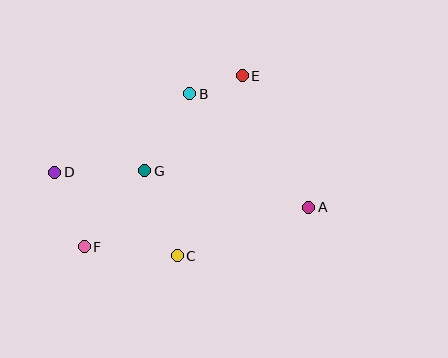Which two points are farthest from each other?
Points A and D are farthest from each other.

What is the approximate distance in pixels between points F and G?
The distance between F and G is approximately 97 pixels.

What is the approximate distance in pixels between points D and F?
The distance between D and F is approximately 80 pixels.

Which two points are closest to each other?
Points B and E are closest to each other.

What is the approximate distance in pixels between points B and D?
The distance between B and D is approximately 156 pixels.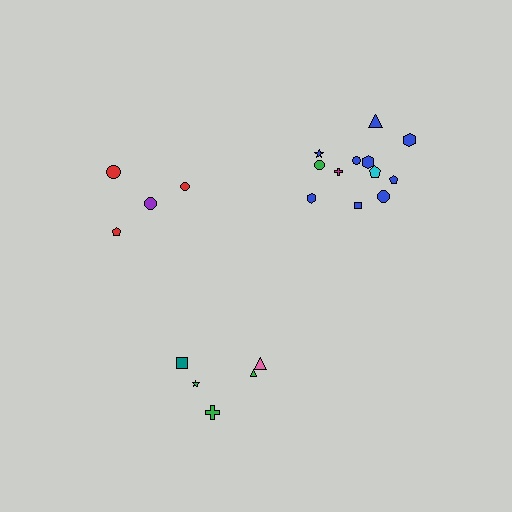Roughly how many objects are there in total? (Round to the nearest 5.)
Roughly 20 objects in total.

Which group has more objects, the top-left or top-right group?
The top-right group.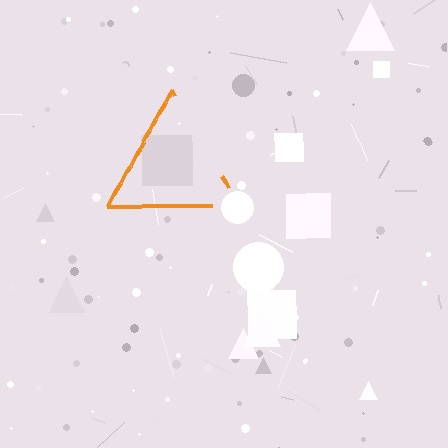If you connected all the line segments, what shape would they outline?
They would outline a triangle.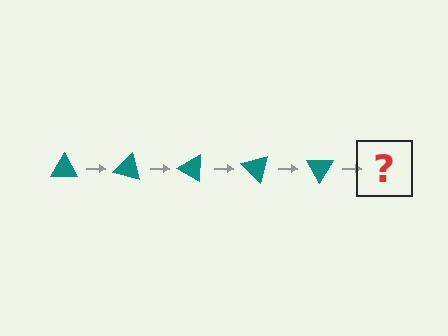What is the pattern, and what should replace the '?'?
The pattern is that the triangle rotates 15 degrees each step. The '?' should be a teal triangle rotated 75 degrees.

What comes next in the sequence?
The next element should be a teal triangle rotated 75 degrees.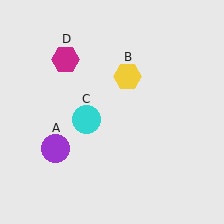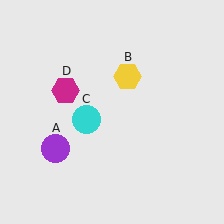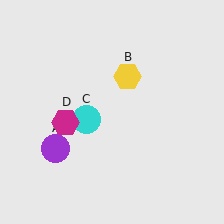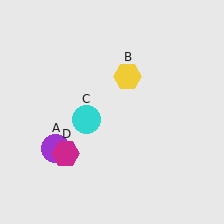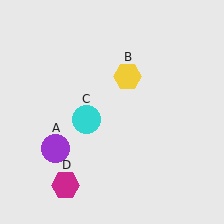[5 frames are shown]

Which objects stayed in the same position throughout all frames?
Purple circle (object A) and yellow hexagon (object B) and cyan circle (object C) remained stationary.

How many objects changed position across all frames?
1 object changed position: magenta hexagon (object D).